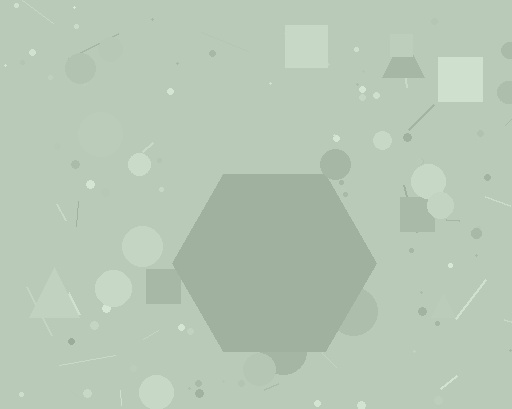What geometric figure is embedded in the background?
A hexagon is embedded in the background.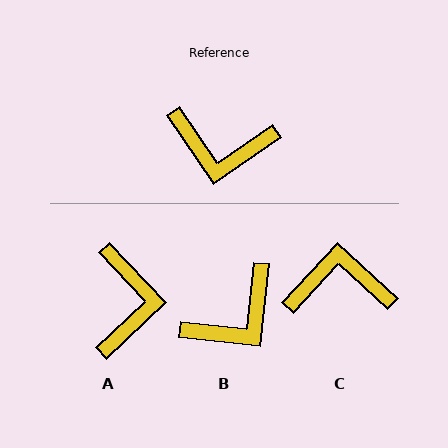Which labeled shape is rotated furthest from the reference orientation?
C, about 167 degrees away.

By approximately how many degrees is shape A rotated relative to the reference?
Approximately 99 degrees counter-clockwise.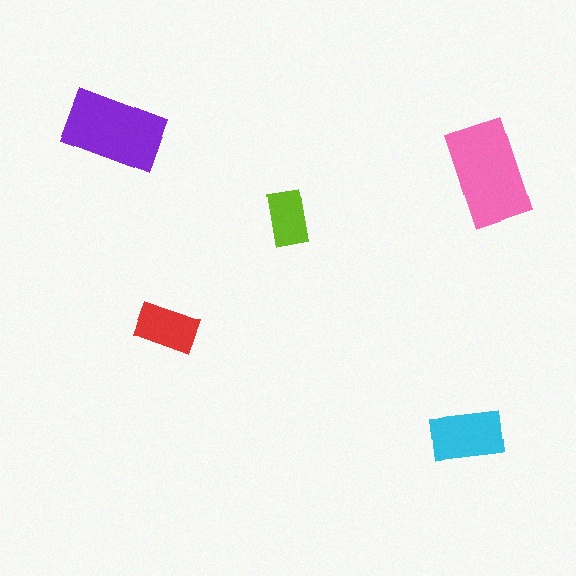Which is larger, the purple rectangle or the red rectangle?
The purple one.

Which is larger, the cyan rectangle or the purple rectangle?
The purple one.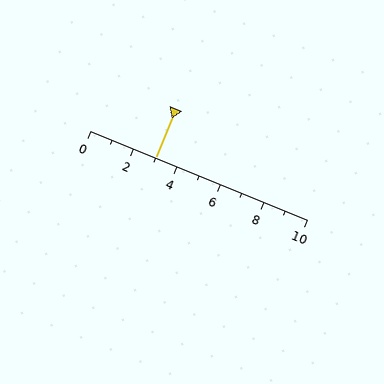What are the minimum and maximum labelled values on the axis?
The axis runs from 0 to 10.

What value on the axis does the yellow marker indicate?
The marker indicates approximately 3.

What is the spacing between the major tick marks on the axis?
The major ticks are spaced 2 apart.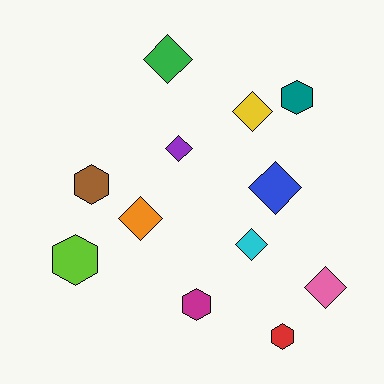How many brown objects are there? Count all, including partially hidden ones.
There is 1 brown object.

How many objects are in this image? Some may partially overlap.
There are 12 objects.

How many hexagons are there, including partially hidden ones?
There are 5 hexagons.